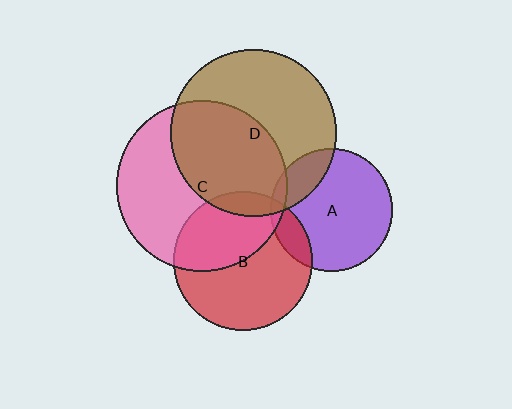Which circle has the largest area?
Circle C (pink).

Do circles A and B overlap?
Yes.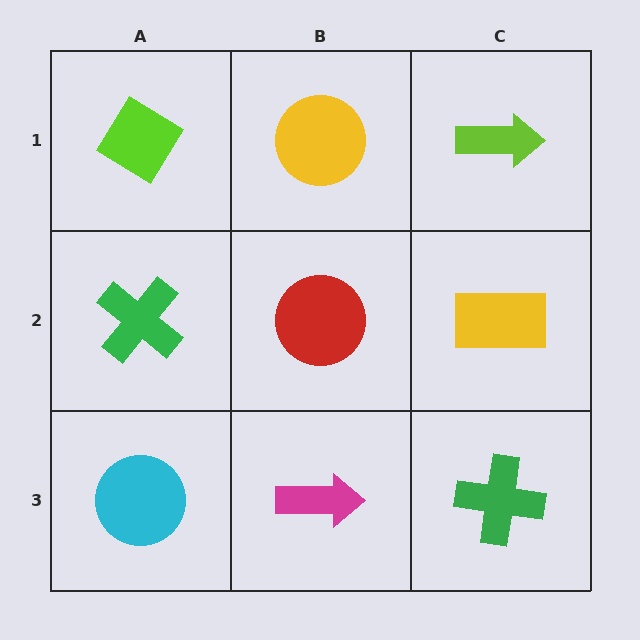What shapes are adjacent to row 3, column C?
A yellow rectangle (row 2, column C), a magenta arrow (row 3, column B).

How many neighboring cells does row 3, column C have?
2.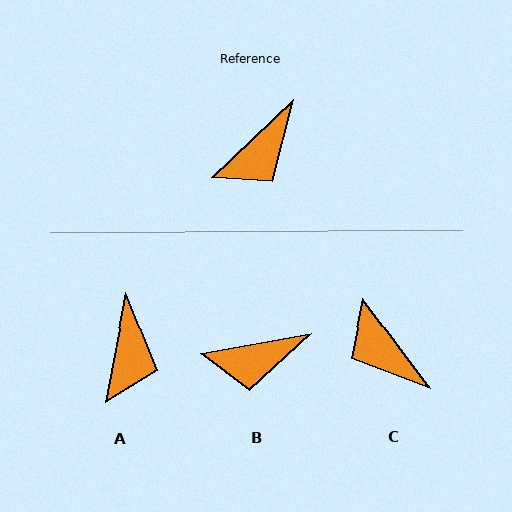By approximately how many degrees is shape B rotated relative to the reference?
Approximately 33 degrees clockwise.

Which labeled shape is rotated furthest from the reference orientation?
C, about 97 degrees away.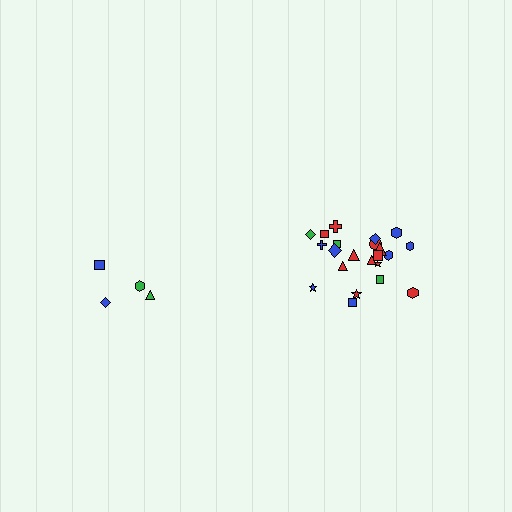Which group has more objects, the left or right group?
The right group.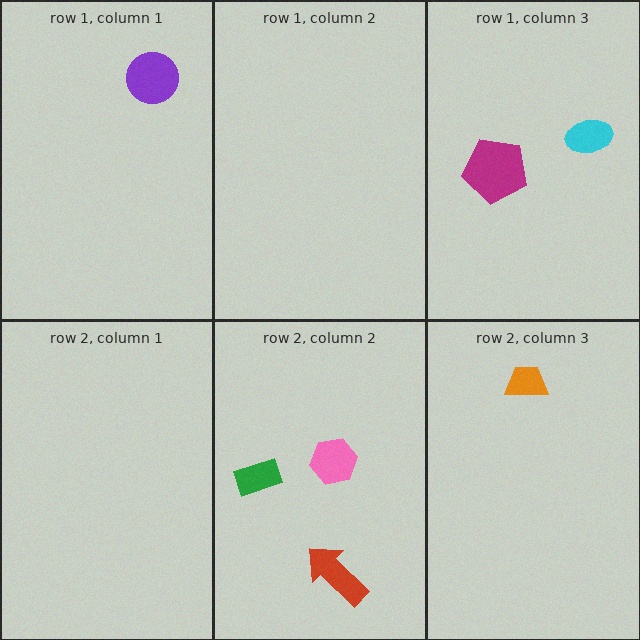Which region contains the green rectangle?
The row 2, column 2 region.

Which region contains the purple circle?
The row 1, column 1 region.